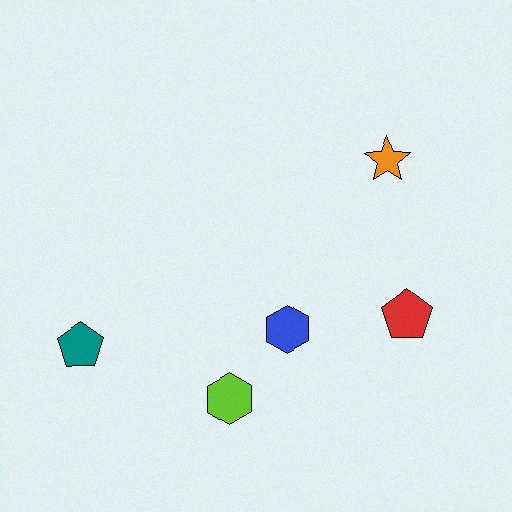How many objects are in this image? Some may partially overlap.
There are 5 objects.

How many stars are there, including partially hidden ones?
There is 1 star.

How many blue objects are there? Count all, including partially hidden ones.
There is 1 blue object.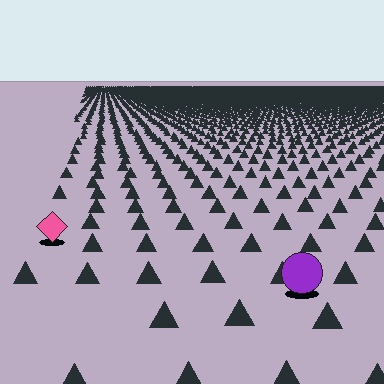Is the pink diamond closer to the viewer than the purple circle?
No. The purple circle is closer — you can tell from the texture gradient: the ground texture is coarser near it.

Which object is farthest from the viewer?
The pink diamond is farthest from the viewer. It appears smaller and the ground texture around it is denser.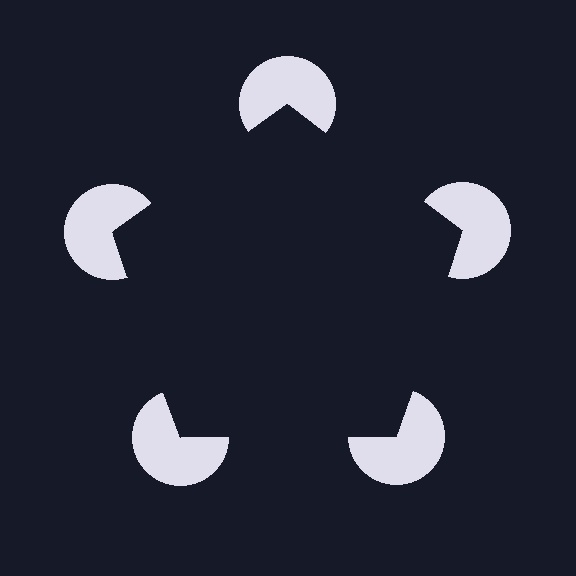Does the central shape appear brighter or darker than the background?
It typically appears slightly darker than the background, even though no actual brightness change is drawn.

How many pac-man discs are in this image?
There are 5 — one at each vertex of the illusory pentagon.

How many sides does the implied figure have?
5 sides.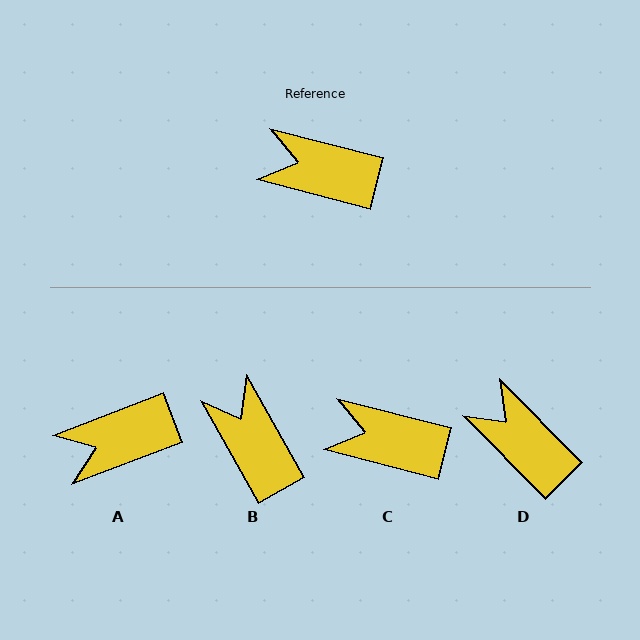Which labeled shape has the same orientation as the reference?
C.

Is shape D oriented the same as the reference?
No, it is off by about 31 degrees.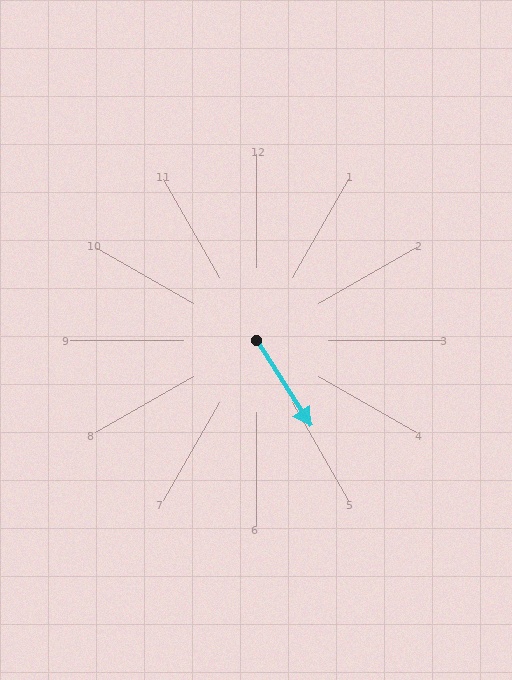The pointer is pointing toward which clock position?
Roughly 5 o'clock.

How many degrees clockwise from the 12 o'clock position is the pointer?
Approximately 147 degrees.